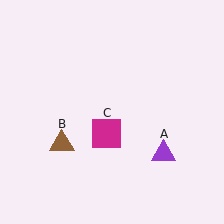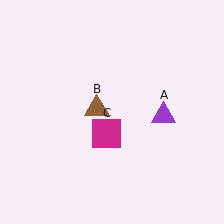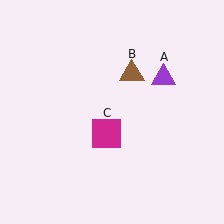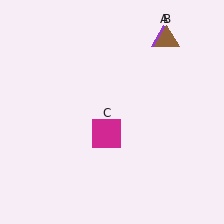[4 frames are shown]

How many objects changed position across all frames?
2 objects changed position: purple triangle (object A), brown triangle (object B).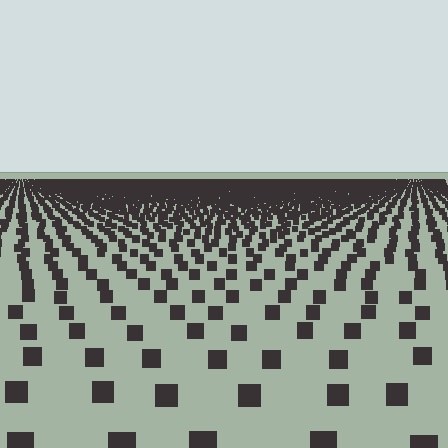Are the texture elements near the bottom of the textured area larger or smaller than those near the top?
Larger. Near the bottom, elements are closer to the viewer and appear at a bigger on-screen size.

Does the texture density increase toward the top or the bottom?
Density increases toward the top.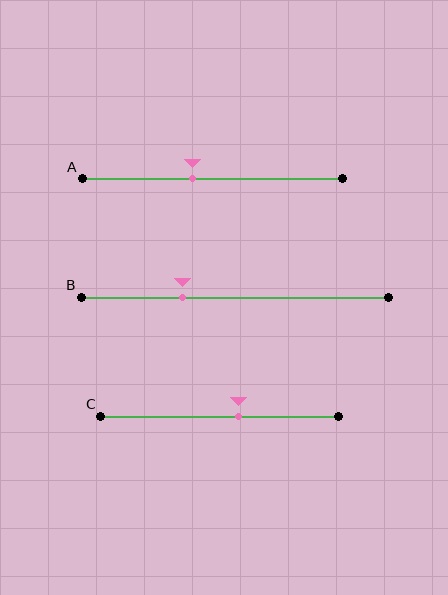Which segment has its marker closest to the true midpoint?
Segment A has its marker closest to the true midpoint.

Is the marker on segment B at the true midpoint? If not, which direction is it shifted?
No, the marker on segment B is shifted to the left by about 17% of the segment length.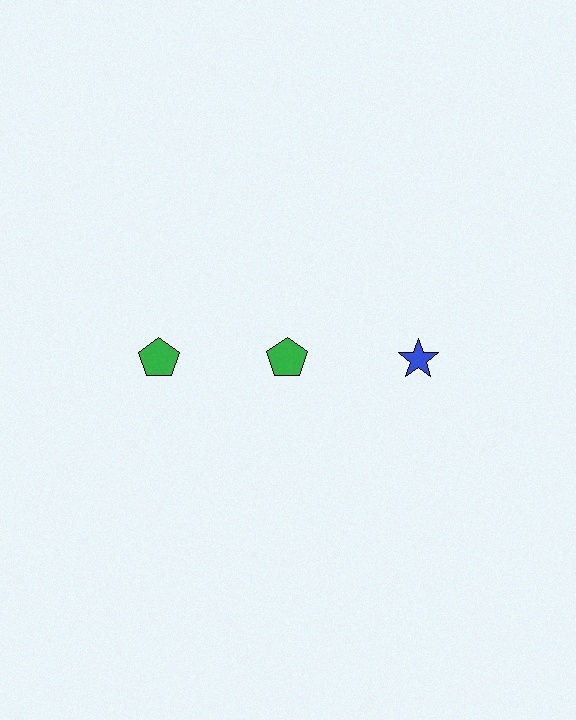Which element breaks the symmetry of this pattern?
The blue star in the top row, center column breaks the symmetry. All other shapes are green pentagons.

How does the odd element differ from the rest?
It differs in both color (blue instead of green) and shape (star instead of pentagon).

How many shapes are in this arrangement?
There are 3 shapes arranged in a grid pattern.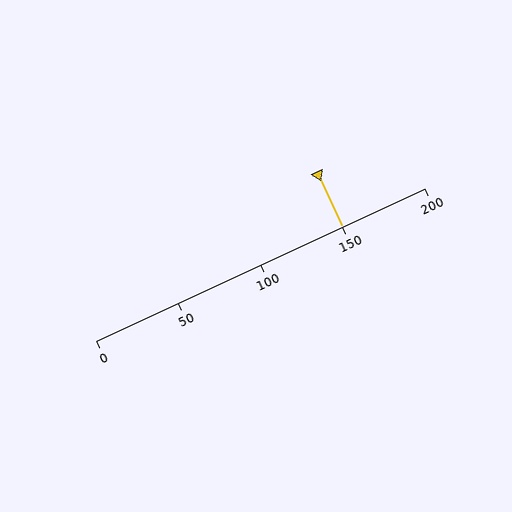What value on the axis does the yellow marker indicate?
The marker indicates approximately 150.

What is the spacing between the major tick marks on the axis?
The major ticks are spaced 50 apart.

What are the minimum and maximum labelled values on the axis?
The axis runs from 0 to 200.